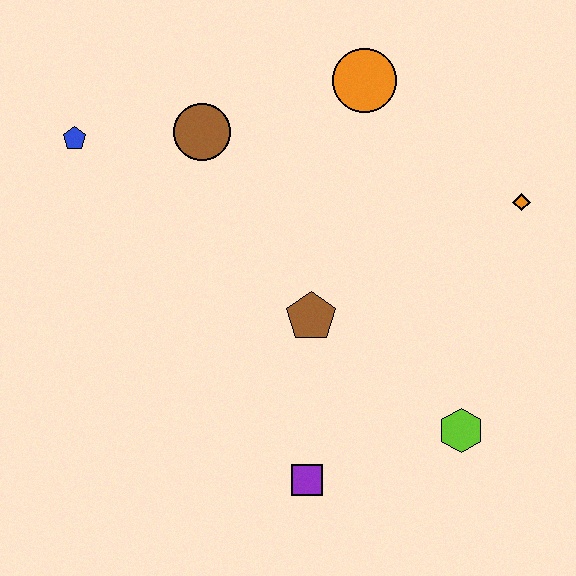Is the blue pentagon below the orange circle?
Yes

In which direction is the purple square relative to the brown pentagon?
The purple square is below the brown pentagon.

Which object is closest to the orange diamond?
The orange circle is closest to the orange diamond.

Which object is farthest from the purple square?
The blue pentagon is farthest from the purple square.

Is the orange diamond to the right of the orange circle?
Yes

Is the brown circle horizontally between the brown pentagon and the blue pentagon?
Yes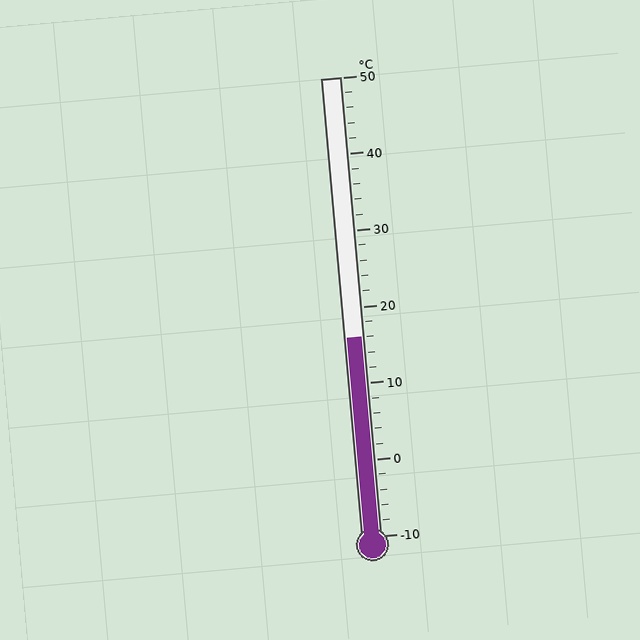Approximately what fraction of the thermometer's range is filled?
The thermometer is filled to approximately 45% of its range.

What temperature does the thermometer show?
The thermometer shows approximately 16°C.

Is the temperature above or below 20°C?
The temperature is below 20°C.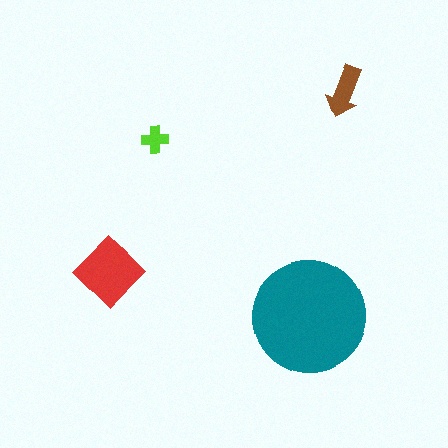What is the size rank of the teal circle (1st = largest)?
1st.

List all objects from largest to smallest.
The teal circle, the red diamond, the brown arrow, the lime cross.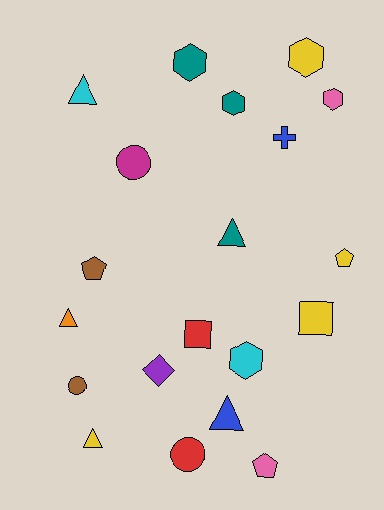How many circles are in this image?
There are 3 circles.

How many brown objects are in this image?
There are 2 brown objects.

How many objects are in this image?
There are 20 objects.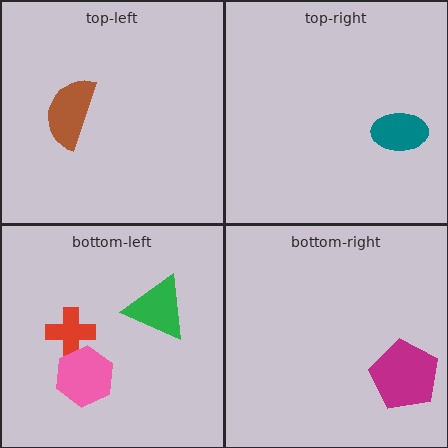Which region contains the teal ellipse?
The top-right region.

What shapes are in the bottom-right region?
The magenta pentagon.